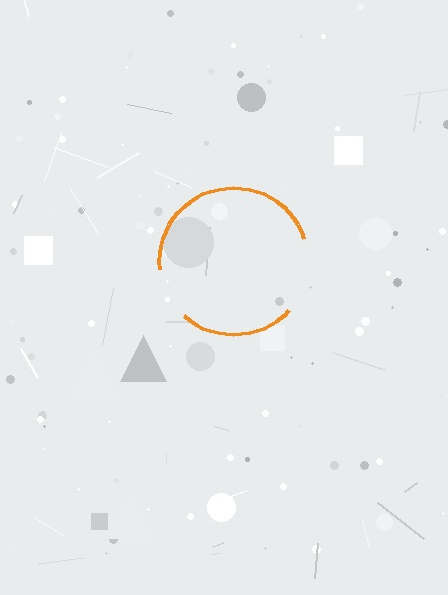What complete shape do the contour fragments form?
The contour fragments form a circle.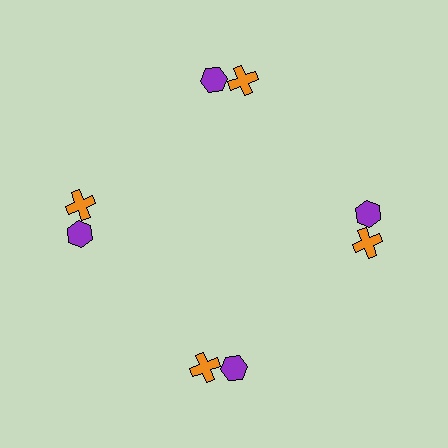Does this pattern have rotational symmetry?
Yes, this pattern has 4-fold rotational symmetry. It looks the same after rotating 90 degrees around the center.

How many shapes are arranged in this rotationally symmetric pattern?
There are 8 shapes, arranged in 4 groups of 2.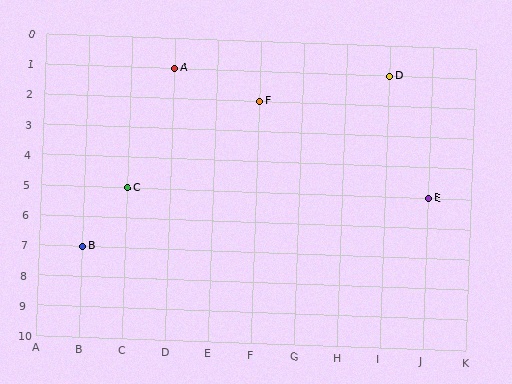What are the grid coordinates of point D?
Point D is at grid coordinates (I, 1).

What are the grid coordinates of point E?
Point E is at grid coordinates (J, 5).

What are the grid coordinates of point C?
Point C is at grid coordinates (C, 5).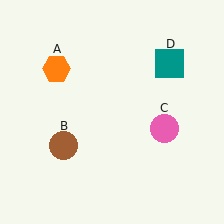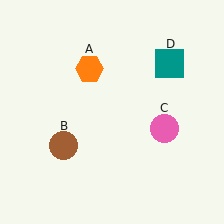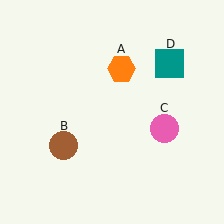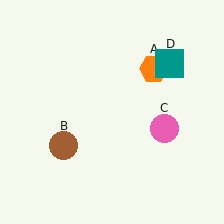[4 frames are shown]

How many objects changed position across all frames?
1 object changed position: orange hexagon (object A).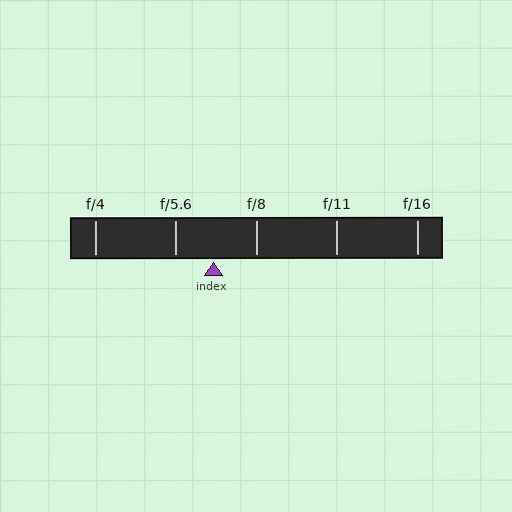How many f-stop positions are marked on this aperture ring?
There are 5 f-stop positions marked.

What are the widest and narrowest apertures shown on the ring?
The widest aperture shown is f/4 and the narrowest is f/16.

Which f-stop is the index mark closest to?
The index mark is closest to f/5.6.